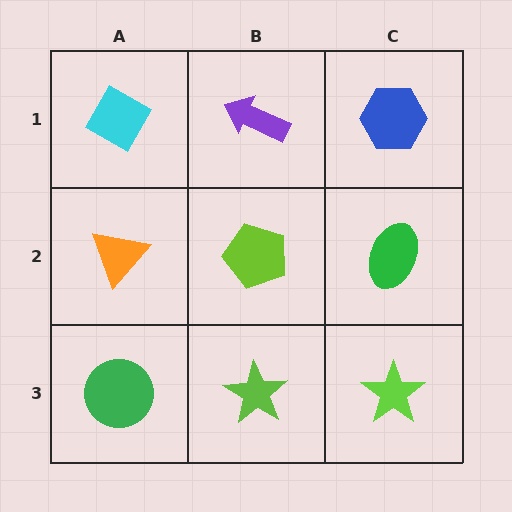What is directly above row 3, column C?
A green ellipse.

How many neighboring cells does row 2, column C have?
3.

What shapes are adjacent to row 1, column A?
An orange triangle (row 2, column A), a purple arrow (row 1, column B).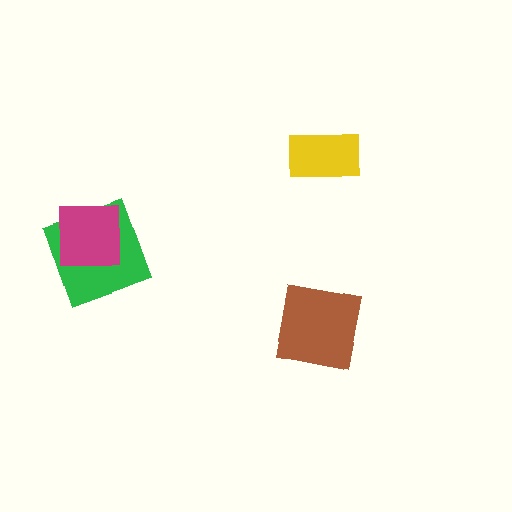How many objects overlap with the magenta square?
1 object overlaps with the magenta square.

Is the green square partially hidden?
Yes, it is partially covered by another shape.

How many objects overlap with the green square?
1 object overlaps with the green square.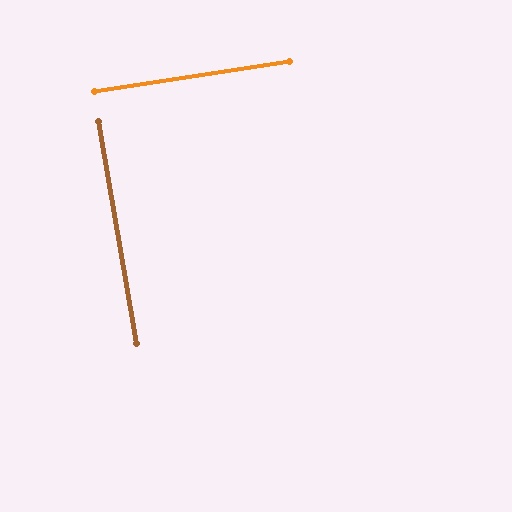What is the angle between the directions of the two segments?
Approximately 89 degrees.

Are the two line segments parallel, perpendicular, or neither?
Perpendicular — they meet at approximately 89°.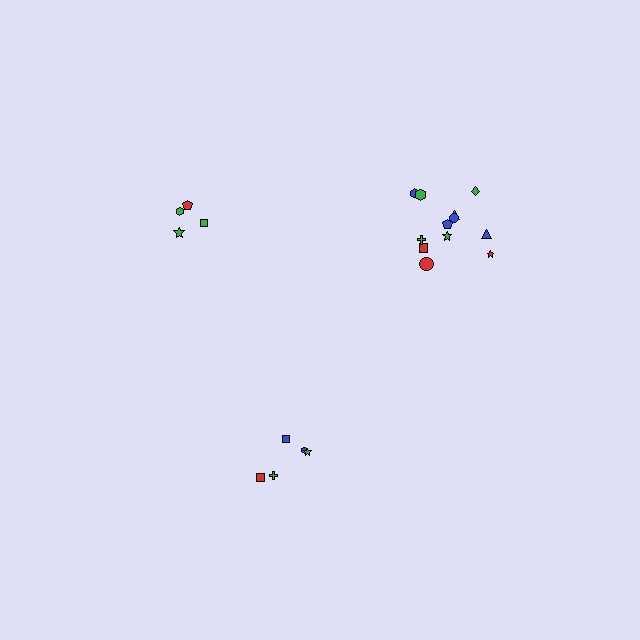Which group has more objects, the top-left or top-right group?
The top-right group.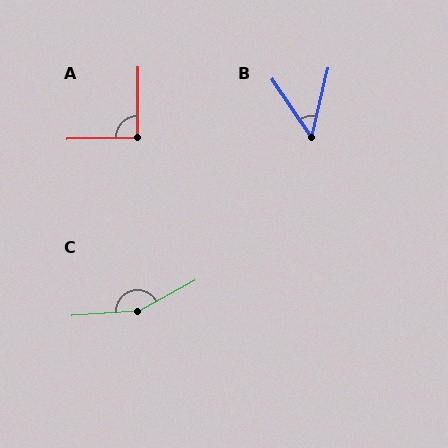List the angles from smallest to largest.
B (48°), A (91°), C (155°).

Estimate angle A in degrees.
Approximately 91 degrees.